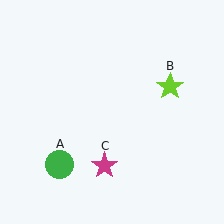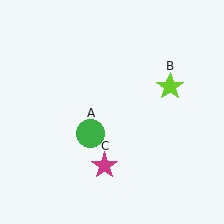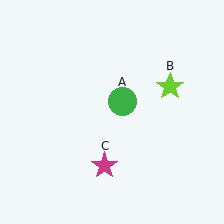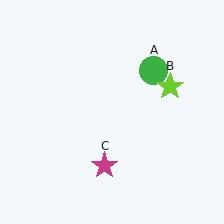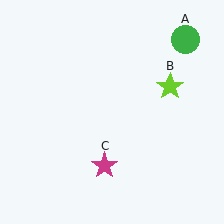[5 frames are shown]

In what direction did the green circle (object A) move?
The green circle (object A) moved up and to the right.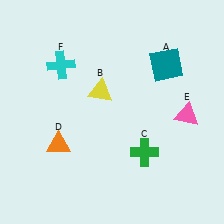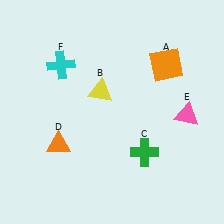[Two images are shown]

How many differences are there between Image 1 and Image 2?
There is 1 difference between the two images.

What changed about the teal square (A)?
In Image 1, A is teal. In Image 2, it changed to orange.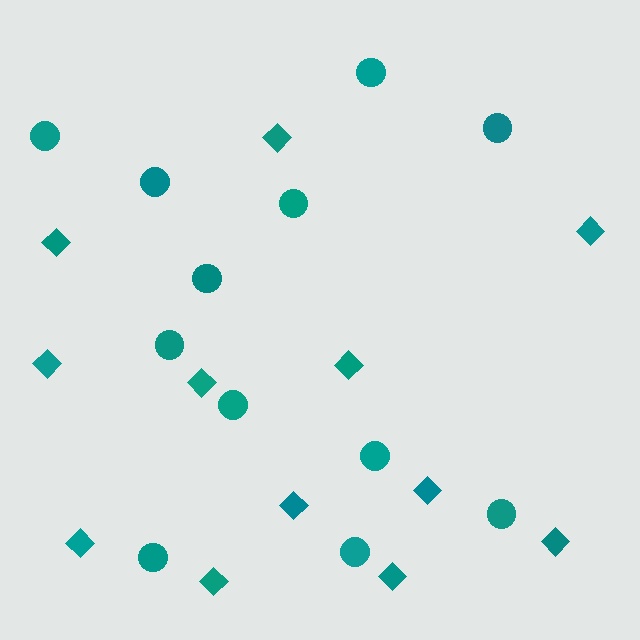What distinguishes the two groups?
There are 2 groups: one group of diamonds (12) and one group of circles (12).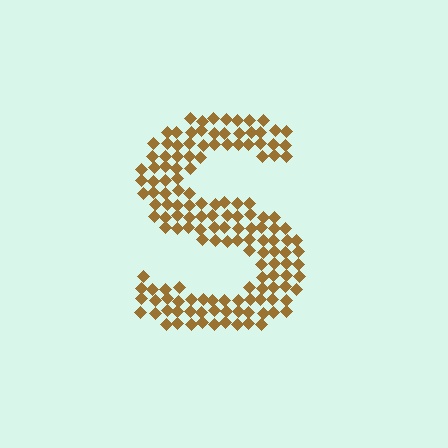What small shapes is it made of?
It is made of small diamonds.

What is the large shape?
The large shape is the letter S.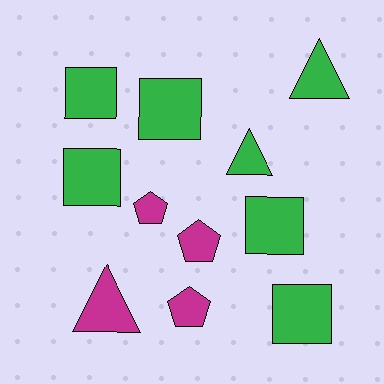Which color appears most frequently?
Green, with 7 objects.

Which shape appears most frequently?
Square, with 5 objects.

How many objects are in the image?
There are 11 objects.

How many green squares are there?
There are 5 green squares.